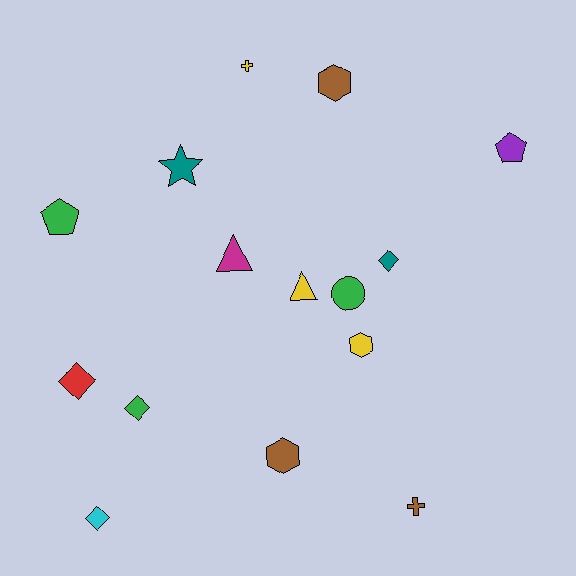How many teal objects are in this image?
There are 2 teal objects.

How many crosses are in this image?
There are 2 crosses.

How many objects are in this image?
There are 15 objects.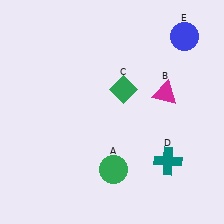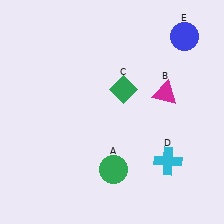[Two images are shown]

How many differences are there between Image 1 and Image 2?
There is 1 difference between the two images.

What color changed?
The cross (D) changed from teal in Image 1 to cyan in Image 2.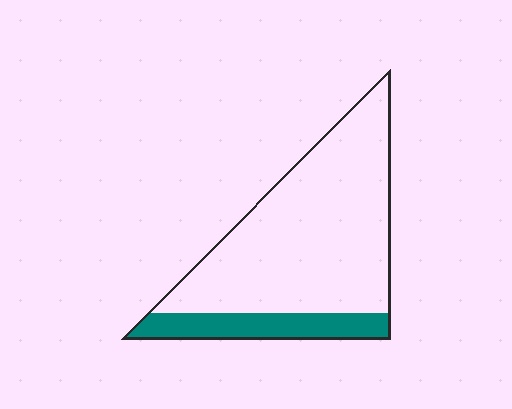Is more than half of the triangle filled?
No.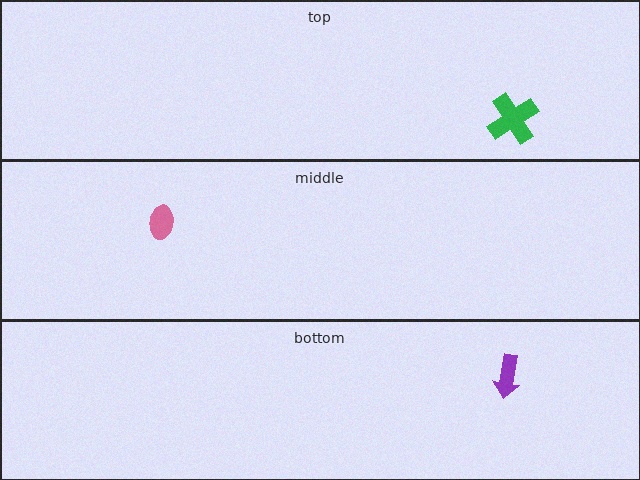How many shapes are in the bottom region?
1.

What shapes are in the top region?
The green cross.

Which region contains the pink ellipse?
The middle region.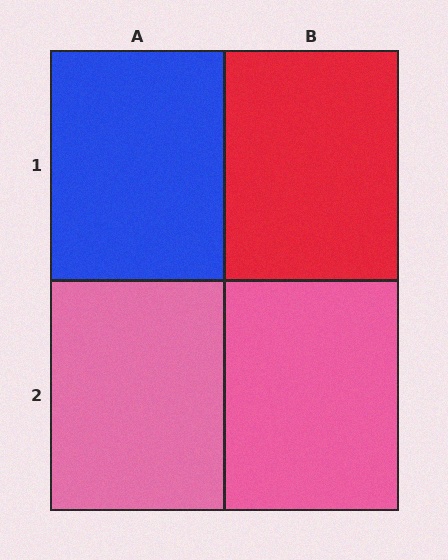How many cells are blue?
1 cell is blue.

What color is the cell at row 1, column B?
Red.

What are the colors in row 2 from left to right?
Pink, pink.